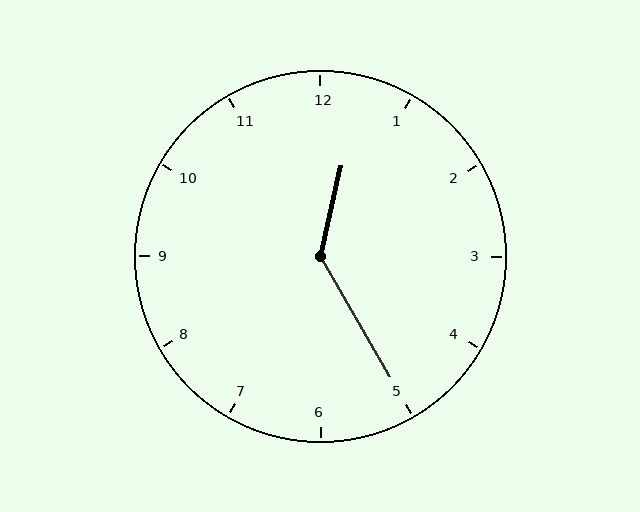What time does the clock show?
12:25.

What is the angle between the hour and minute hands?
Approximately 138 degrees.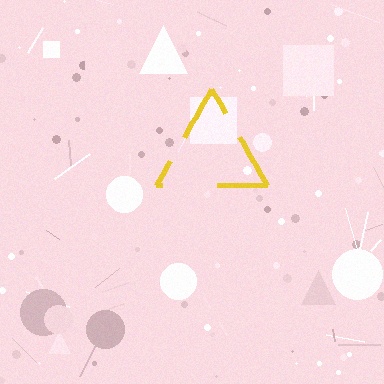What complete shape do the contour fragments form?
The contour fragments form a triangle.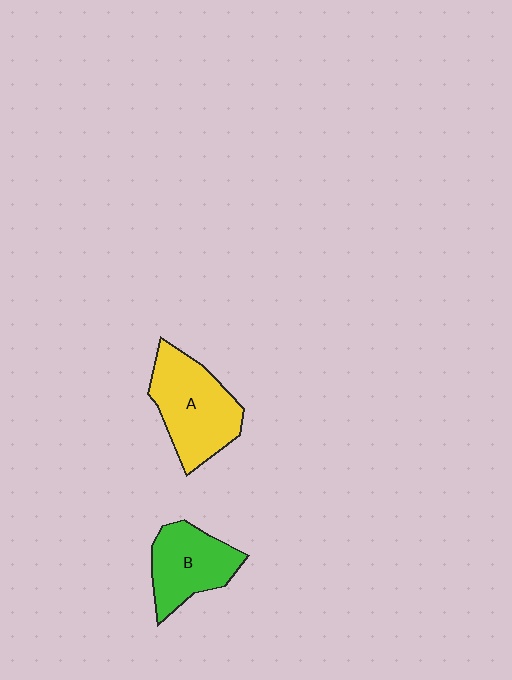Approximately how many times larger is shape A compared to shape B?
Approximately 1.3 times.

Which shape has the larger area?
Shape A (yellow).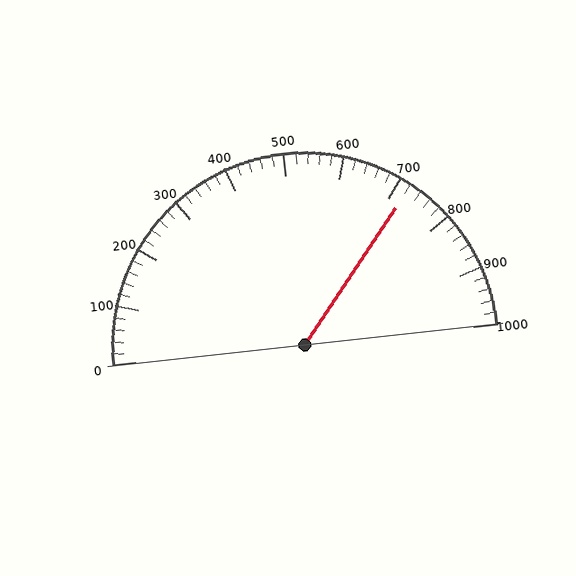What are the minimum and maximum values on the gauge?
The gauge ranges from 0 to 1000.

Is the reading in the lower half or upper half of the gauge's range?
The reading is in the upper half of the range (0 to 1000).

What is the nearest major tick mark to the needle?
The nearest major tick mark is 700.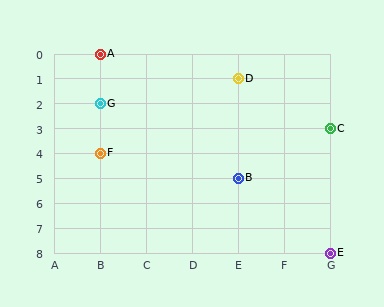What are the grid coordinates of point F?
Point F is at grid coordinates (B, 4).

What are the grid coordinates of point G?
Point G is at grid coordinates (B, 2).